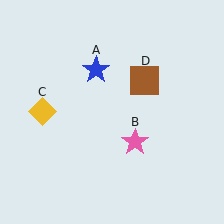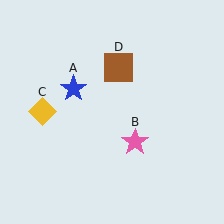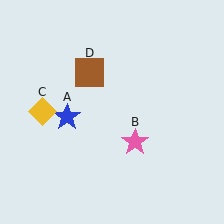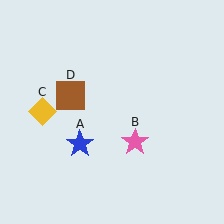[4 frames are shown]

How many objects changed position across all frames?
2 objects changed position: blue star (object A), brown square (object D).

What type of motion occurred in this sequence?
The blue star (object A), brown square (object D) rotated counterclockwise around the center of the scene.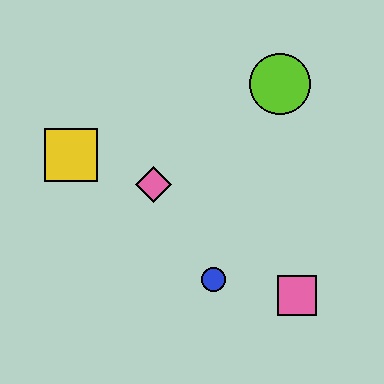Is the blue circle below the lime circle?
Yes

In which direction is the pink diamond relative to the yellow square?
The pink diamond is to the right of the yellow square.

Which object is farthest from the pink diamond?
The pink square is farthest from the pink diamond.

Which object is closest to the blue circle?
The pink square is closest to the blue circle.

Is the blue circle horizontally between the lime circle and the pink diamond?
Yes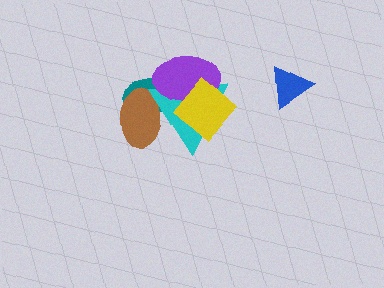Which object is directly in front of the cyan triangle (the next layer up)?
The purple ellipse is directly in front of the cyan triangle.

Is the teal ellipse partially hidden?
Yes, it is partially covered by another shape.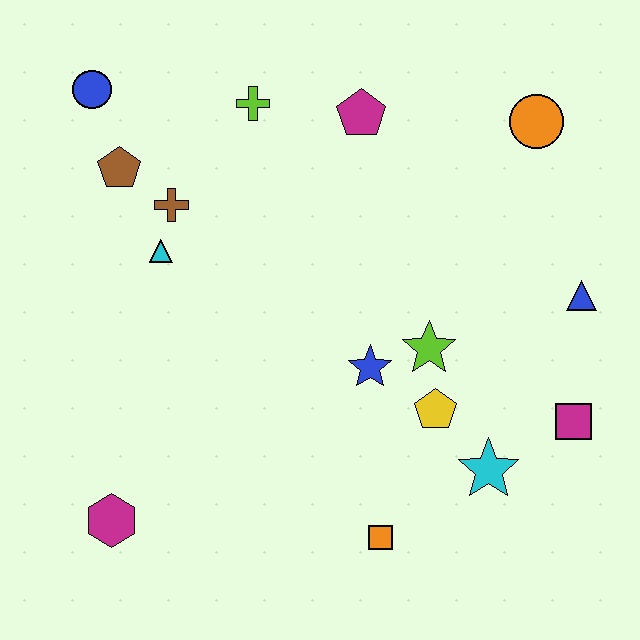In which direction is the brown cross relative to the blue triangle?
The brown cross is to the left of the blue triangle.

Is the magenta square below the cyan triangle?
Yes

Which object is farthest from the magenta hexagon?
The orange circle is farthest from the magenta hexagon.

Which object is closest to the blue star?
The lime star is closest to the blue star.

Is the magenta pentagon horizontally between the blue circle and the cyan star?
Yes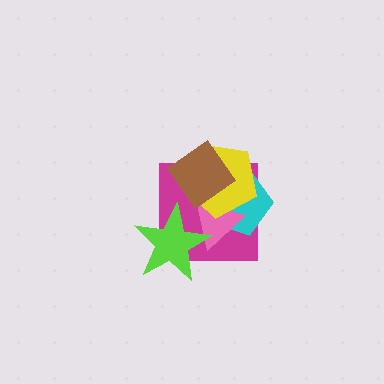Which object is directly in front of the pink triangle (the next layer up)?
The yellow pentagon is directly in front of the pink triangle.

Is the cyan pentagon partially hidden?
Yes, it is partially covered by another shape.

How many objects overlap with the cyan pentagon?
4 objects overlap with the cyan pentagon.